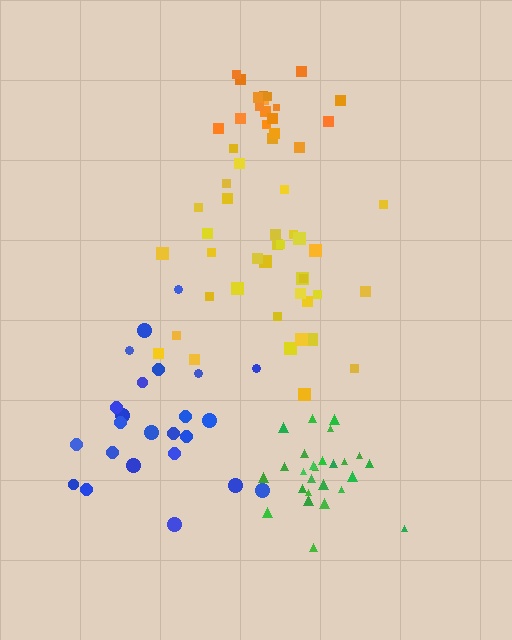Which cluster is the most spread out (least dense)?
Blue.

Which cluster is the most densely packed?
Orange.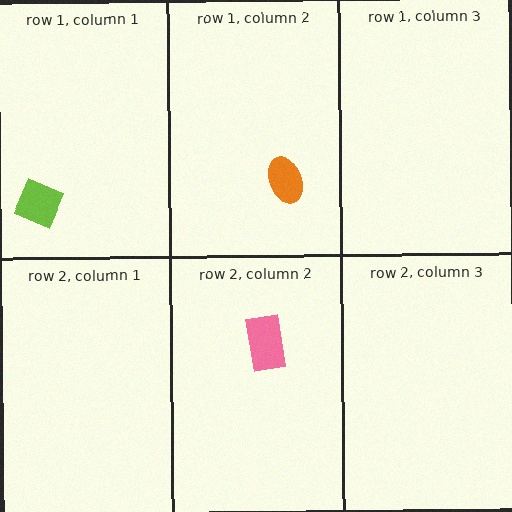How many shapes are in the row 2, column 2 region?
1.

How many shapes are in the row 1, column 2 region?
1.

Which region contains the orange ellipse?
The row 1, column 2 region.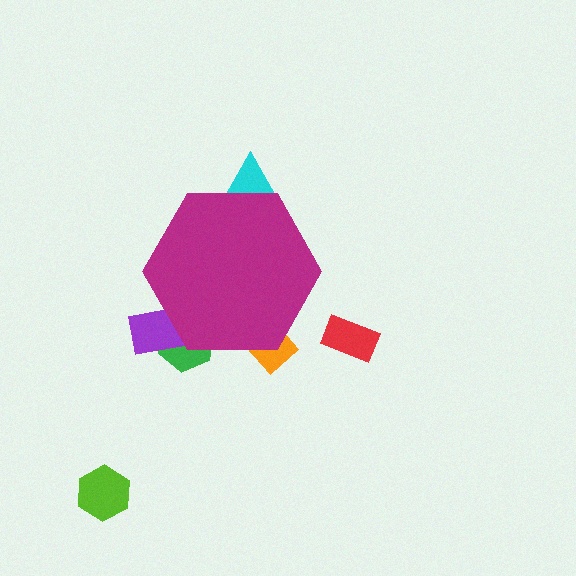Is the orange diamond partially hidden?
Yes, the orange diamond is partially hidden behind the magenta hexagon.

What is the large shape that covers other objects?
A magenta hexagon.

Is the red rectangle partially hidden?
No, the red rectangle is fully visible.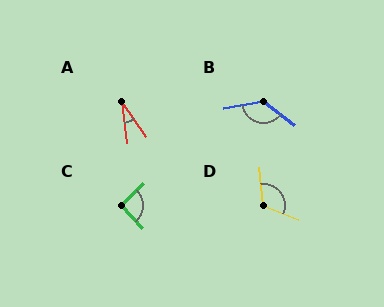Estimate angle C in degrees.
Approximately 92 degrees.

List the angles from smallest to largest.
A (28°), C (92°), D (118°), B (133°).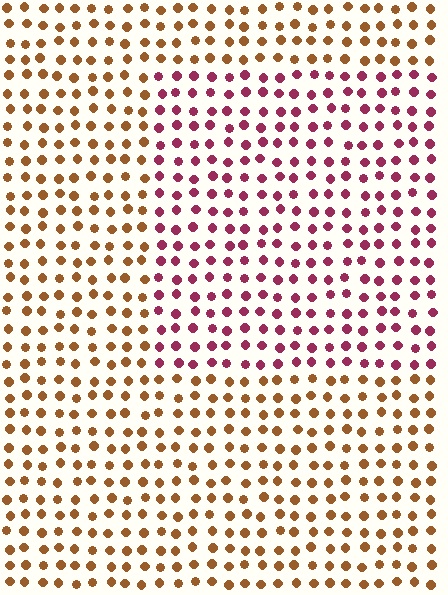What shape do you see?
I see a rectangle.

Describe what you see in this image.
The image is filled with small brown elements in a uniform arrangement. A rectangle-shaped region is visible where the elements are tinted to a slightly different hue, forming a subtle color boundary.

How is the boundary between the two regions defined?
The boundary is defined purely by a slight shift in hue (about 53 degrees). Spacing, size, and orientation are identical on both sides.